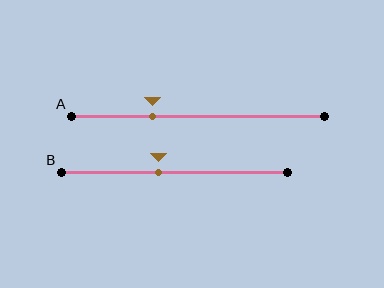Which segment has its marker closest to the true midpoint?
Segment B has its marker closest to the true midpoint.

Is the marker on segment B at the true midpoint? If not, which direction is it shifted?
No, the marker on segment B is shifted to the left by about 7% of the segment length.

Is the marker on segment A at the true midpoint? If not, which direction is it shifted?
No, the marker on segment A is shifted to the left by about 18% of the segment length.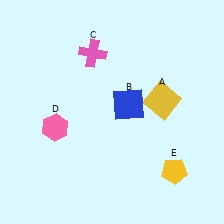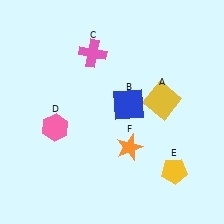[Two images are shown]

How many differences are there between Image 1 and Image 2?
There is 1 difference between the two images.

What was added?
An orange star (F) was added in Image 2.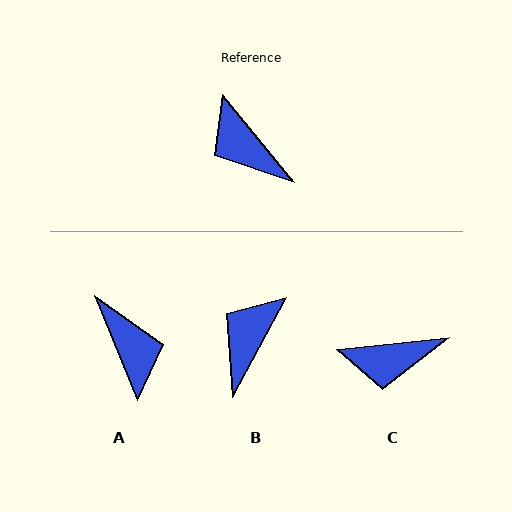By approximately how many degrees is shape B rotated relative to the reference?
Approximately 68 degrees clockwise.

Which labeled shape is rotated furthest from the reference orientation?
A, about 163 degrees away.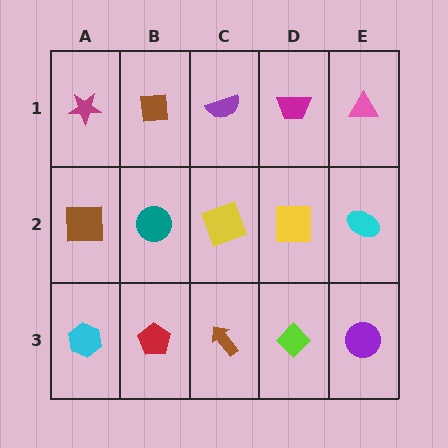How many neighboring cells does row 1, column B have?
3.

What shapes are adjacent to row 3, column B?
A teal circle (row 2, column B), a cyan hexagon (row 3, column A), a brown arrow (row 3, column C).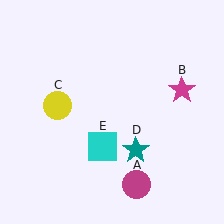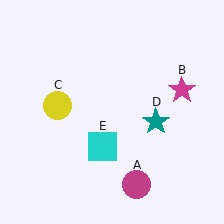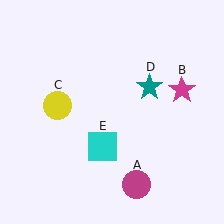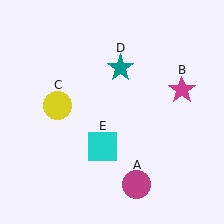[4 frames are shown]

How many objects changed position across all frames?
1 object changed position: teal star (object D).